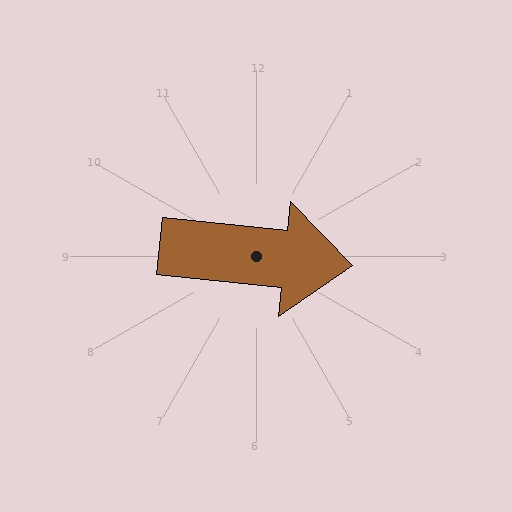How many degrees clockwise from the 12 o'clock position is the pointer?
Approximately 96 degrees.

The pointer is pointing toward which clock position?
Roughly 3 o'clock.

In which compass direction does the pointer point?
East.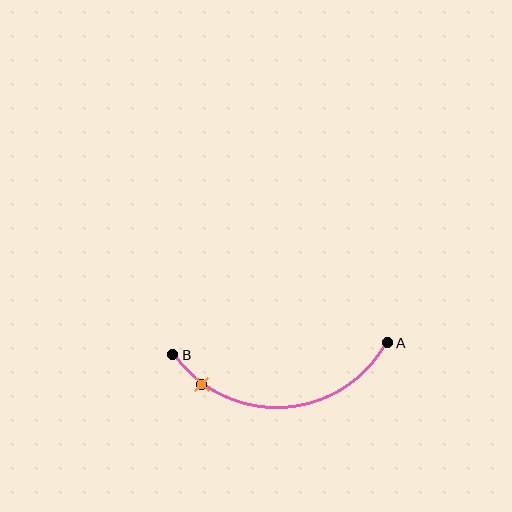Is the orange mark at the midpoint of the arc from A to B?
No. The orange mark lies on the arc but is closer to endpoint B. The arc midpoint would be at the point on the curve equidistant along the arc from both A and B.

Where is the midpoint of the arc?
The arc midpoint is the point on the curve farthest from the straight line joining A and B. It sits below that line.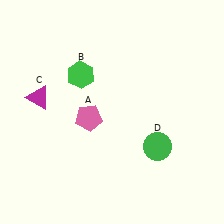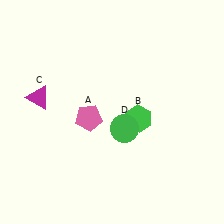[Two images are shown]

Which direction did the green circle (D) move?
The green circle (D) moved left.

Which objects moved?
The objects that moved are: the green hexagon (B), the green circle (D).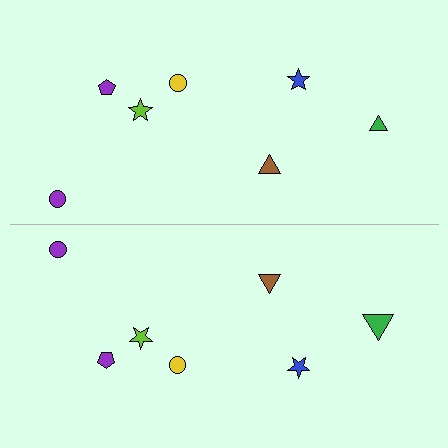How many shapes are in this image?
There are 14 shapes in this image.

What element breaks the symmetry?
The green triangle on the bottom side has a different size than its mirror counterpart.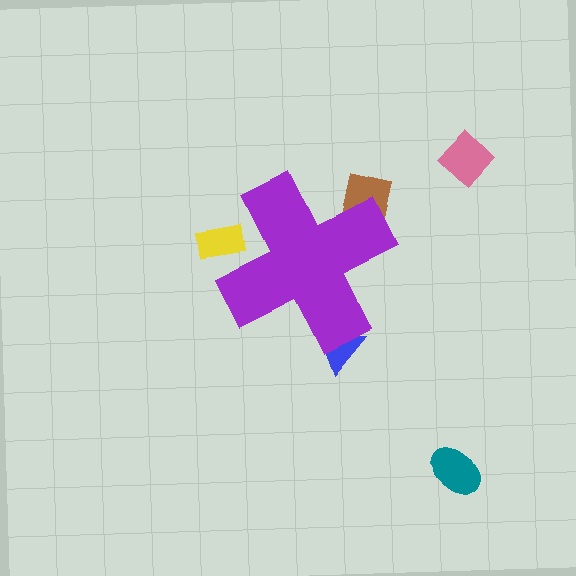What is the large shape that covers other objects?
A purple cross.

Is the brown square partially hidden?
Yes, the brown square is partially hidden behind the purple cross.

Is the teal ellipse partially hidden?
No, the teal ellipse is fully visible.